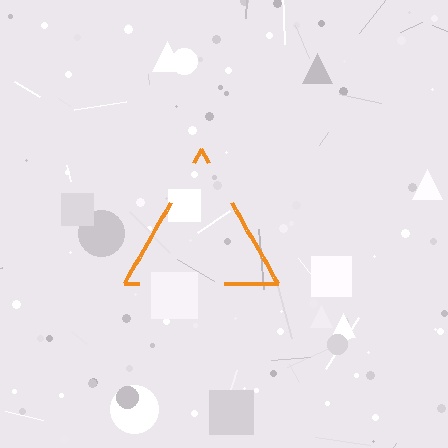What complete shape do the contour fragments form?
The contour fragments form a triangle.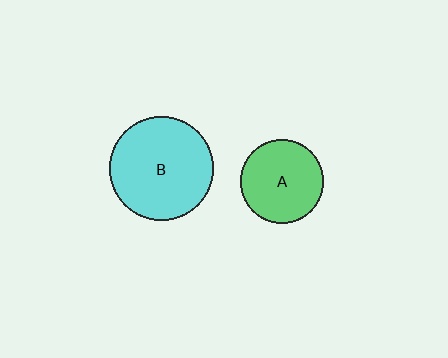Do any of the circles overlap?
No, none of the circles overlap.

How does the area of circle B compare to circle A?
Approximately 1.5 times.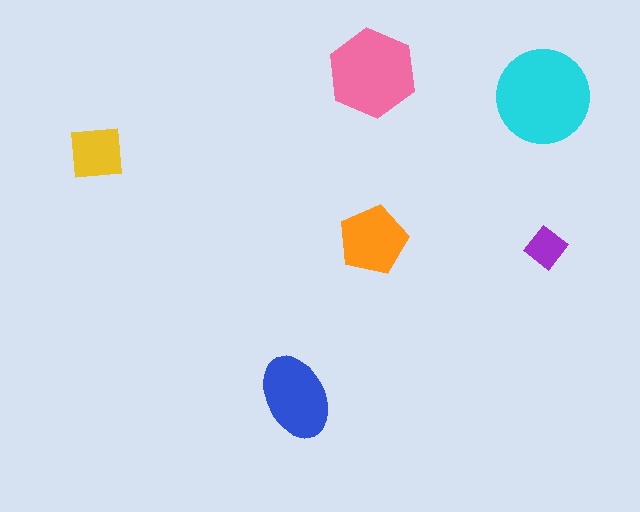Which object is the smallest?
The purple diamond.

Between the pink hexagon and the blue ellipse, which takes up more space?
The pink hexagon.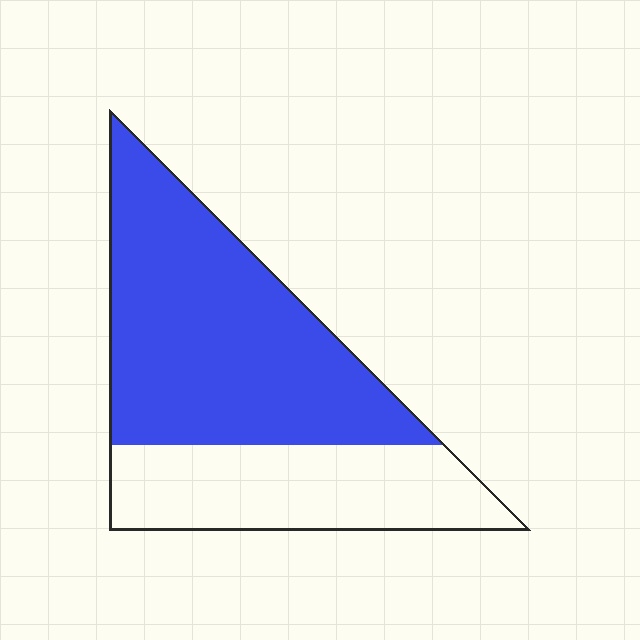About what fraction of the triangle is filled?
About five eighths (5/8).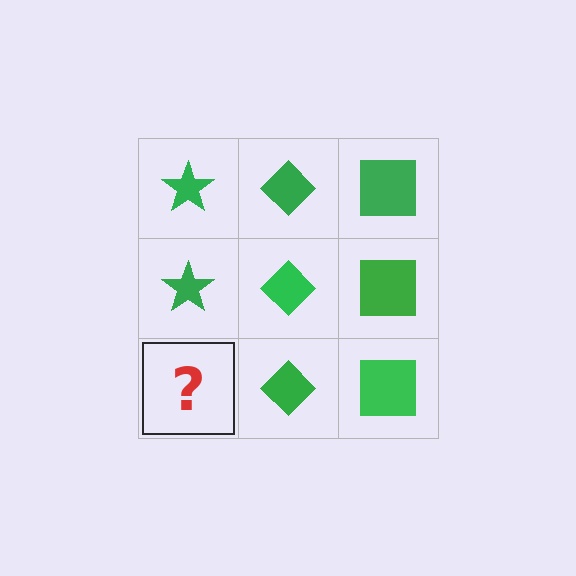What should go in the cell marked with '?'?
The missing cell should contain a green star.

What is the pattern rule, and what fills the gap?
The rule is that each column has a consistent shape. The gap should be filled with a green star.